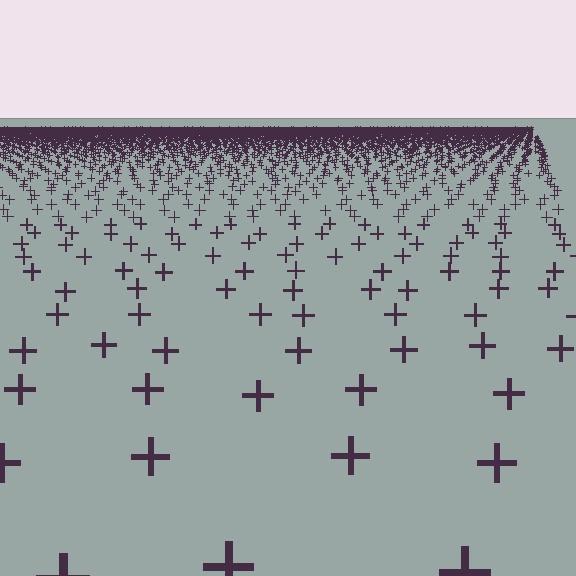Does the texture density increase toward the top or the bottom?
Density increases toward the top.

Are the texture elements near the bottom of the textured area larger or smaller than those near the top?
Larger. Near the bottom, elements are closer to the viewer and appear at a bigger on-screen size.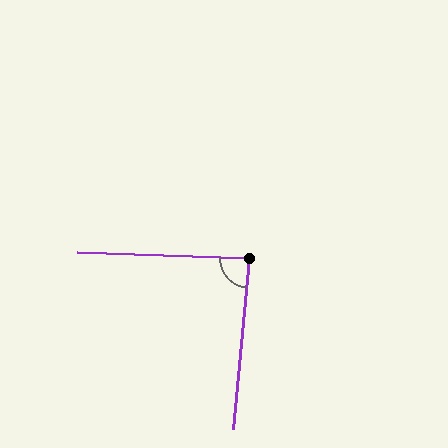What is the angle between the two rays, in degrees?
Approximately 86 degrees.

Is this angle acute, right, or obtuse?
It is approximately a right angle.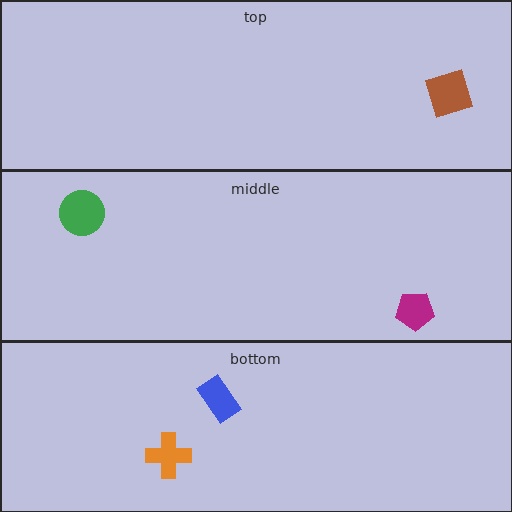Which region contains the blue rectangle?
The bottom region.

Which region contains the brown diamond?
The top region.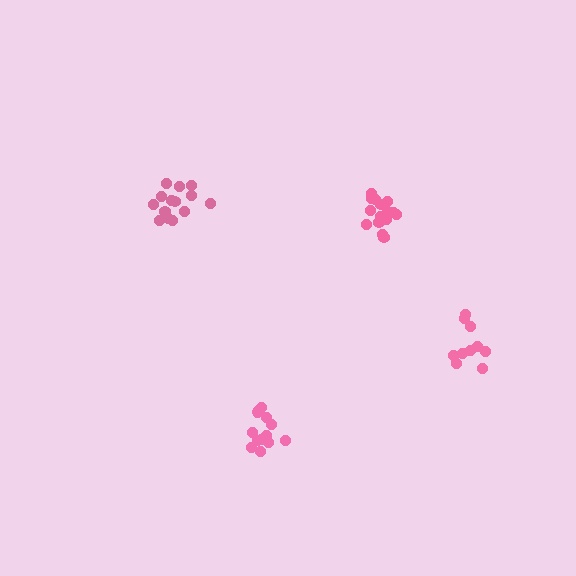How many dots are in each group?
Group 1: 10 dots, Group 2: 16 dots, Group 3: 14 dots, Group 4: 13 dots (53 total).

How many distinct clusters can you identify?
There are 4 distinct clusters.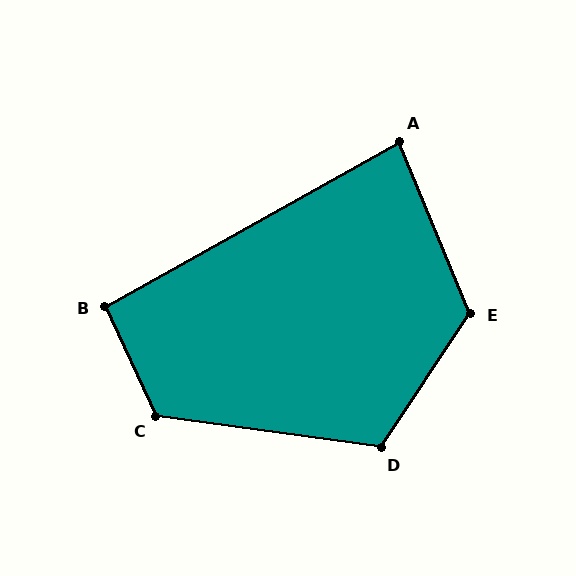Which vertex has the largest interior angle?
E, at approximately 124 degrees.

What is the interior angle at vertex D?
Approximately 116 degrees (obtuse).